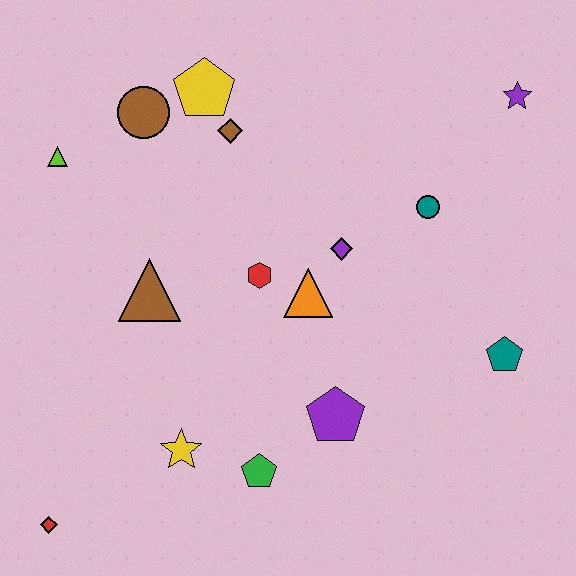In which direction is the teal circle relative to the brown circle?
The teal circle is to the right of the brown circle.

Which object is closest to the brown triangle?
The red hexagon is closest to the brown triangle.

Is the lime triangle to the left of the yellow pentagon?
Yes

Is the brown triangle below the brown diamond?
Yes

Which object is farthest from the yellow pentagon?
The red diamond is farthest from the yellow pentagon.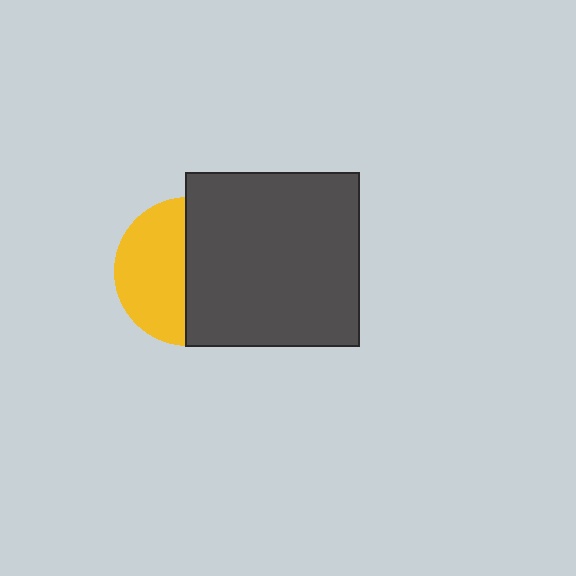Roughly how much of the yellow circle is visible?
About half of it is visible (roughly 47%).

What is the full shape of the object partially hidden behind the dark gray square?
The partially hidden object is a yellow circle.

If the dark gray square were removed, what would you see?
You would see the complete yellow circle.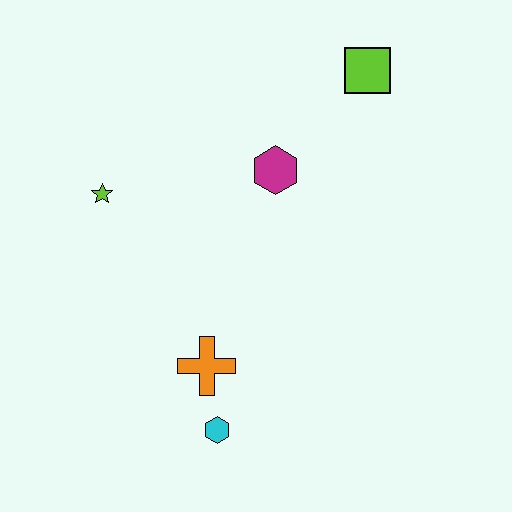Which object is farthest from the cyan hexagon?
The lime square is farthest from the cyan hexagon.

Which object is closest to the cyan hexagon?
The orange cross is closest to the cyan hexagon.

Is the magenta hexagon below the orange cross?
No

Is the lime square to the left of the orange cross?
No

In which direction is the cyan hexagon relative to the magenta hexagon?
The cyan hexagon is below the magenta hexagon.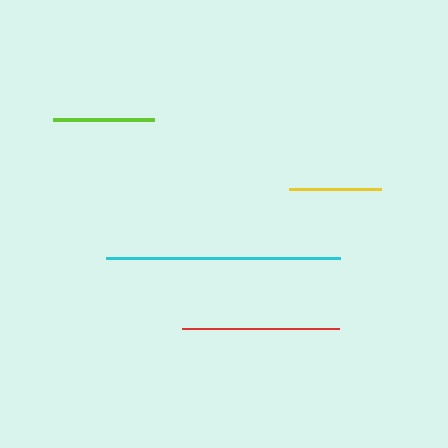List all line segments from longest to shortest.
From longest to shortest: cyan, red, lime, yellow.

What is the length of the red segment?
The red segment is approximately 157 pixels long.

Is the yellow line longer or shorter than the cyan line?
The cyan line is longer than the yellow line.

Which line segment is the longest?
The cyan line is the longest at approximately 234 pixels.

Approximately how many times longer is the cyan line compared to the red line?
The cyan line is approximately 1.5 times the length of the red line.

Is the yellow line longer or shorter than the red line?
The red line is longer than the yellow line.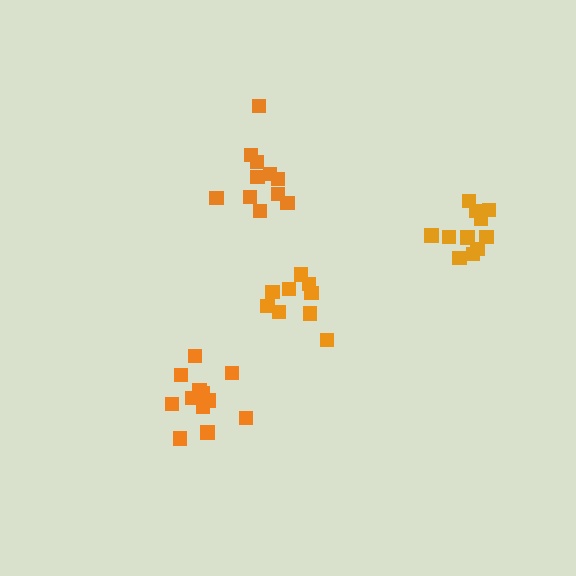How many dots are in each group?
Group 1: 11 dots, Group 2: 11 dots, Group 3: 13 dots, Group 4: 9 dots (44 total).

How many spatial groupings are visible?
There are 4 spatial groupings.